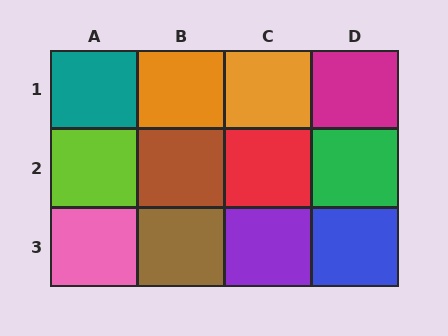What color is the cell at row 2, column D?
Green.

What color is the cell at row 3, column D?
Blue.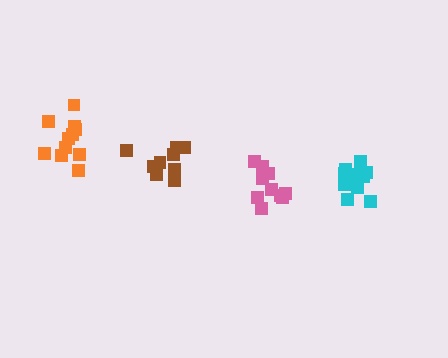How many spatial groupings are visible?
There are 4 spatial groupings.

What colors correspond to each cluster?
The clusters are colored: brown, cyan, pink, orange.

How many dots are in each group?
Group 1: 9 dots, Group 2: 10 dots, Group 3: 10 dots, Group 4: 11 dots (40 total).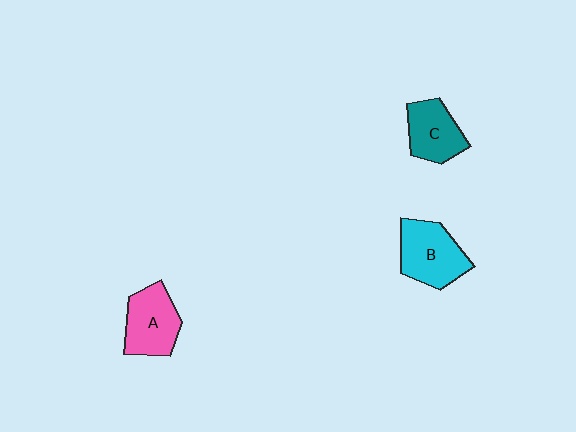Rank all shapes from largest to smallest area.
From largest to smallest: B (cyan), A (pink), C (teal).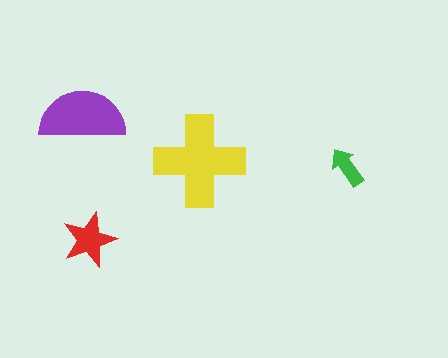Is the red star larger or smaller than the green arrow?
Larger.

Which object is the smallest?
The green arrow.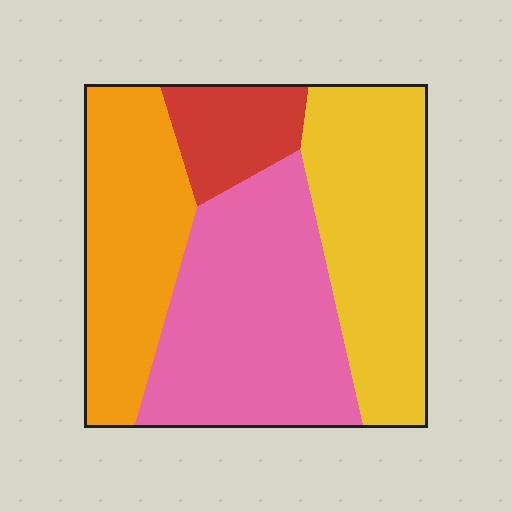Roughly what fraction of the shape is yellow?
Yellow takes up about one third (1/3) of the shape.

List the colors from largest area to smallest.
From largest to smallest: pink, yellow, orange, red.